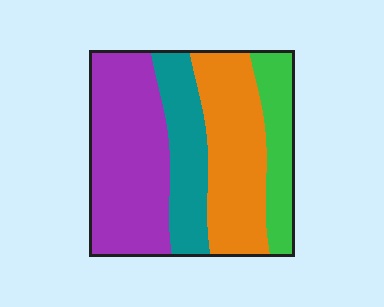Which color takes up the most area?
Purple, at roughly 35%.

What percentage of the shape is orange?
Orange covers around 30% of the shape.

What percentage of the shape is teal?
Teal covers about 20% of the shape.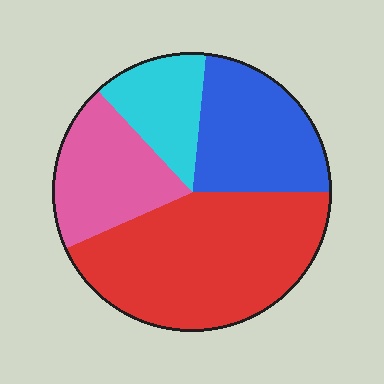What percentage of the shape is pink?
Pink covers about 20% of the shape.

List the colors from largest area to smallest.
From largest to smallest: red, blue, pink, cyan.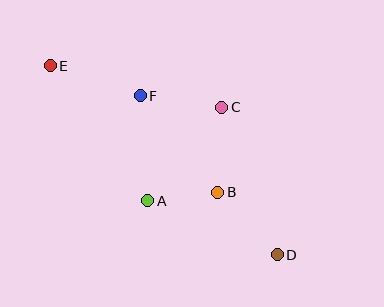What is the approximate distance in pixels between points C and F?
The distance between C and F is approximately 82 pixels.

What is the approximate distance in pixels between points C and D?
The distance between C and D is approximately 157 pixels.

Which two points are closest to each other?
Points A and B are closest to each other.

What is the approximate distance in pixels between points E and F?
The distance between E and F is approximately 95 pixels.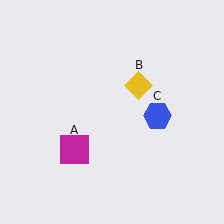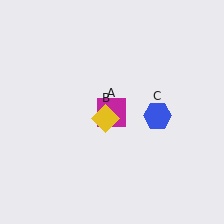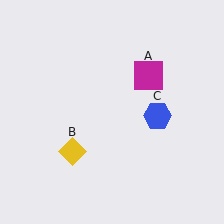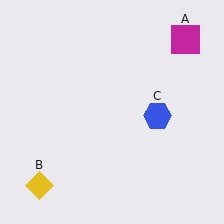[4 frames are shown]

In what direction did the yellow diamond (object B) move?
The yellow diamond (object B) moved down and to the left.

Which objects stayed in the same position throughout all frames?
Blue hexagon (object C) remained stationary.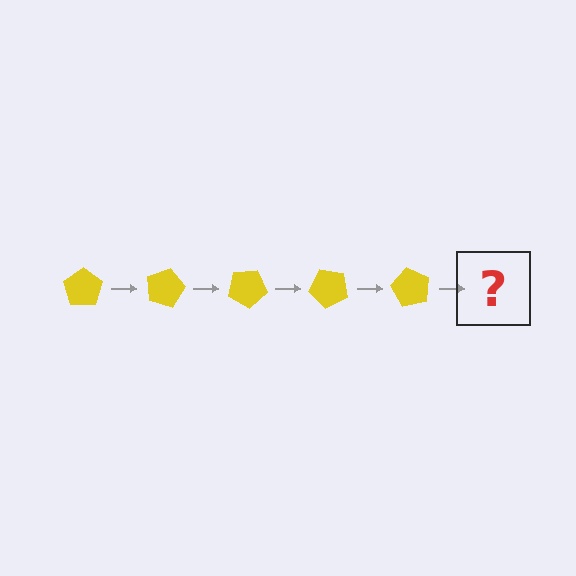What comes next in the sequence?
The next element should be a yellow pentagon rotated 75 degrees.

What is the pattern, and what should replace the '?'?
The pattern is that the pentagon rotates 15 degrees each step. The '?' should be a yellow pentagon rotated 75 degrees.